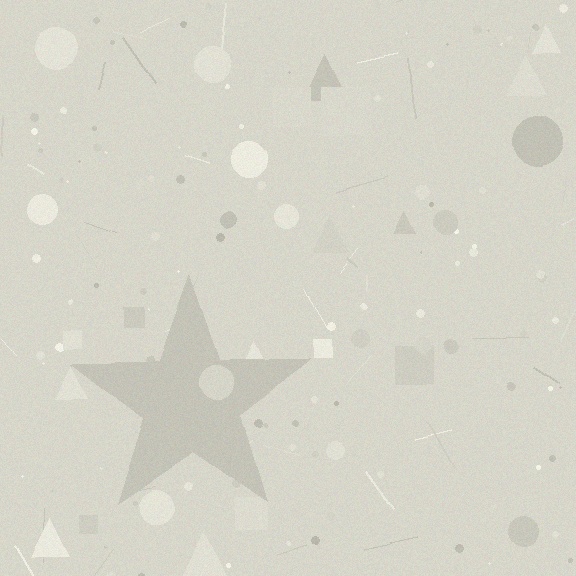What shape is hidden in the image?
A star is hidden in the image.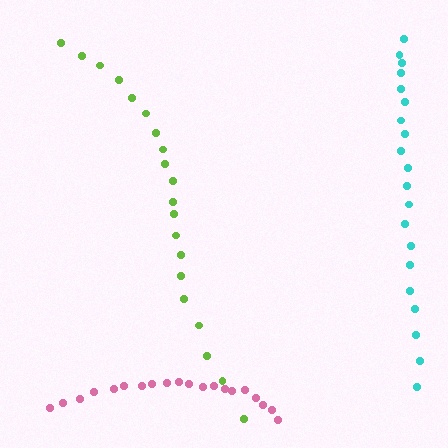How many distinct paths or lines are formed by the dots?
There are 3 distinct paths.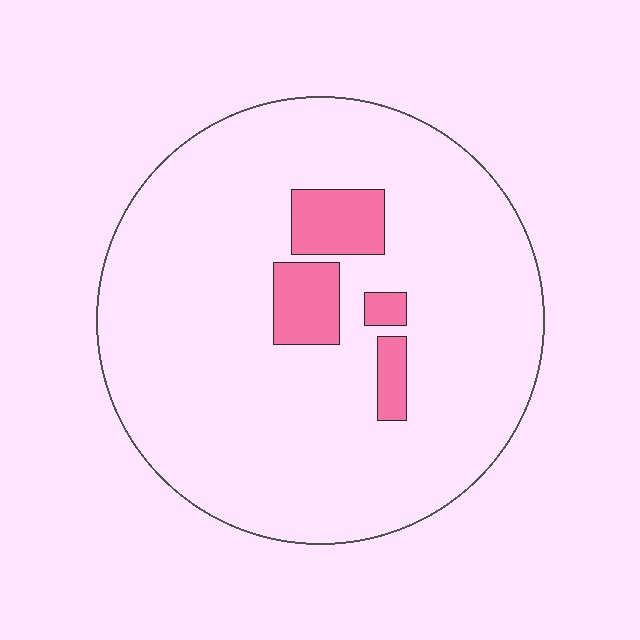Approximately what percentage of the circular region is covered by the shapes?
Approximately 10%.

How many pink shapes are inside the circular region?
4.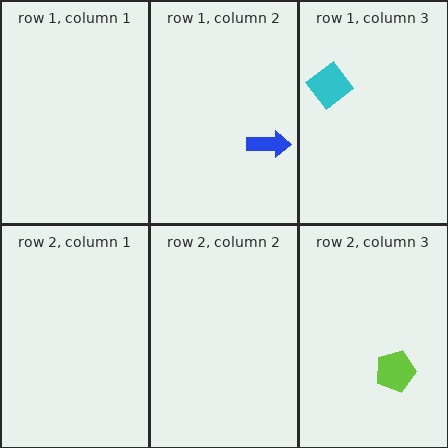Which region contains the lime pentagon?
The row 2, column 3 region.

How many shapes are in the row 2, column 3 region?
1.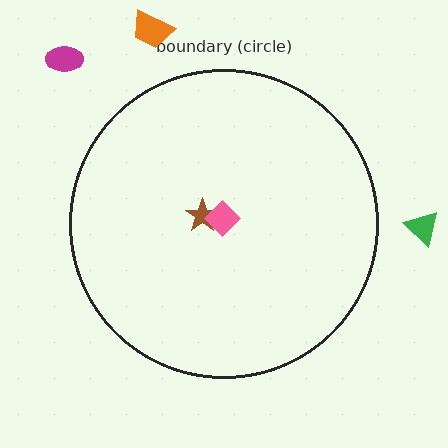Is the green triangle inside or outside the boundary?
Outside.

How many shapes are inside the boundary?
2 inside, 3 outside.